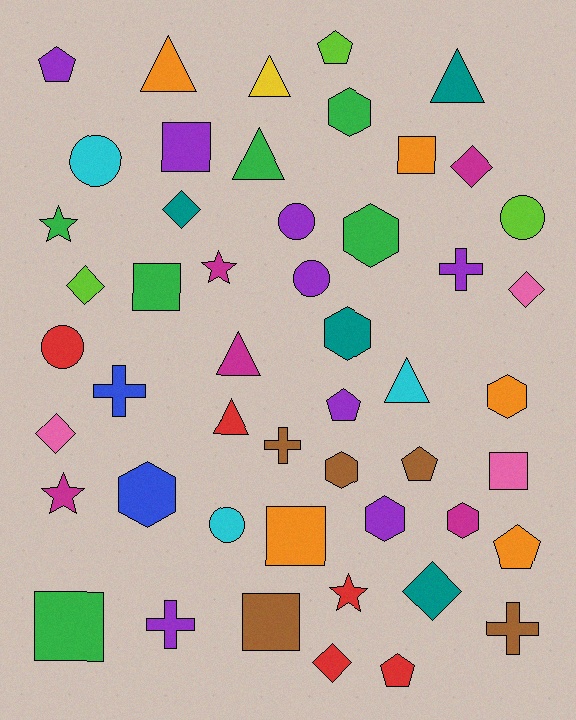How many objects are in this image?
There are 50 objects.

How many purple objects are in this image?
There are 8 purple objects.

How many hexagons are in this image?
There are 8 hexagons.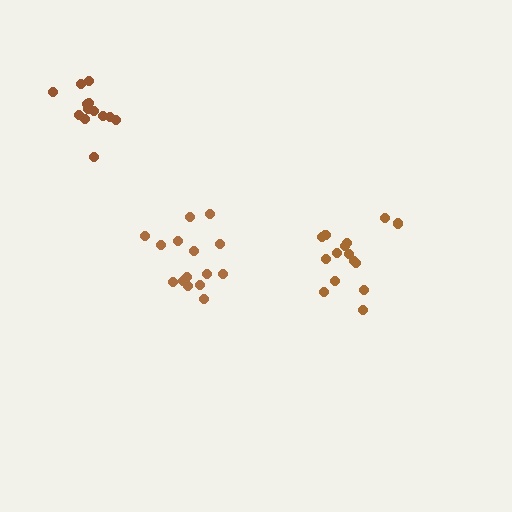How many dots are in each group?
Group 1: 15 dots, Group 2: 15 dots, Group 3: 13 dots (43 total).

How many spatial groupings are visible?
There are 3 spatial groupings.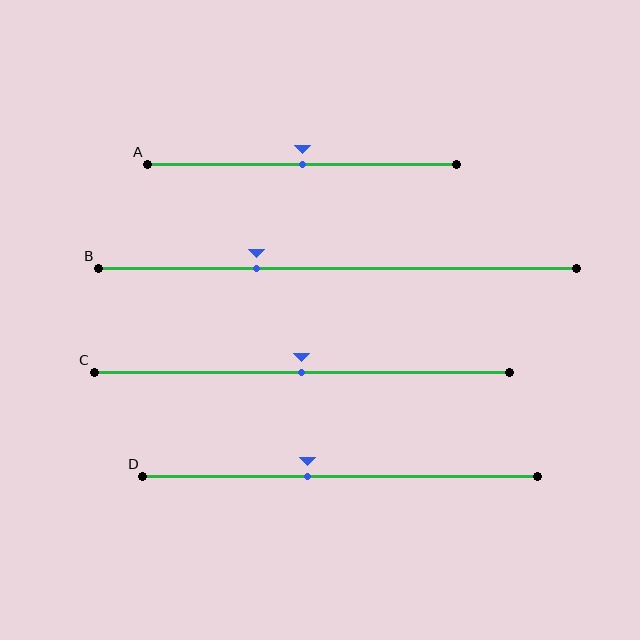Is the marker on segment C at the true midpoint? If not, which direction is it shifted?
Yes, the marker on segment C is at the true midpoint.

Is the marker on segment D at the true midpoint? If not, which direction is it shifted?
No, the marker on segment D is shifted to the left by about 8% of the segment length.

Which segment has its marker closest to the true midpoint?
Segment A has its marker closest to the true midpoint.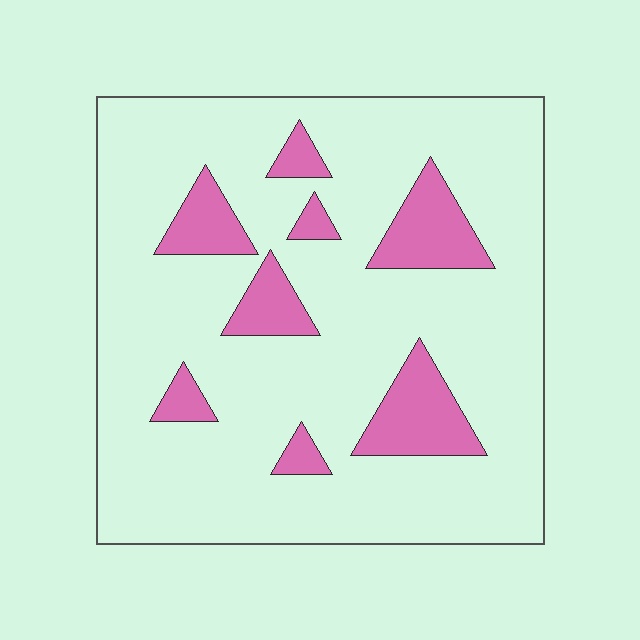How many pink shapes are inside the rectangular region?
8.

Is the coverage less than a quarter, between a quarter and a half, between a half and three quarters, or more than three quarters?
Less than a quarter.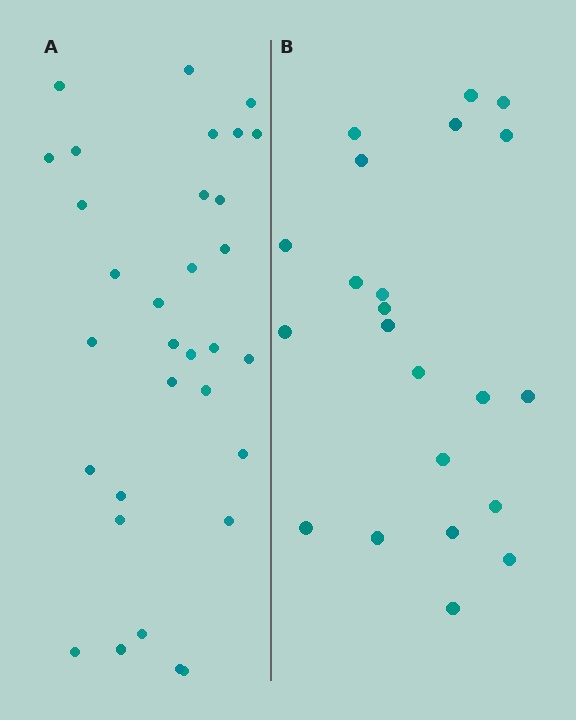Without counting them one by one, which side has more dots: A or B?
Region A (the left region) has more dots.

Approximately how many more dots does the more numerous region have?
Region A has roughly 10 or so more dots than region B.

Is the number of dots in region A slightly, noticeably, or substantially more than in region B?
Region A has substantially more. The ratio is roughly 1.5 to 1.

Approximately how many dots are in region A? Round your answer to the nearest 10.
About 30 dots. (The exact count is 32, which rounds to 30.)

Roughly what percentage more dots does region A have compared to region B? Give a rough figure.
About 45% more.